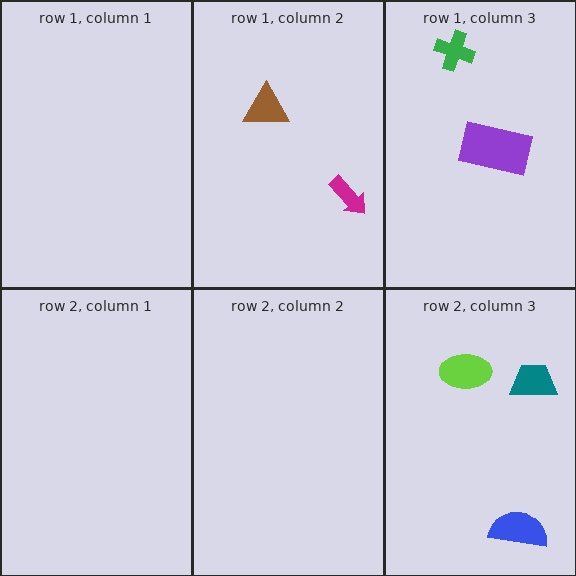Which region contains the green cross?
The row 1, column 3 region.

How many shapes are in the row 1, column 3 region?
2.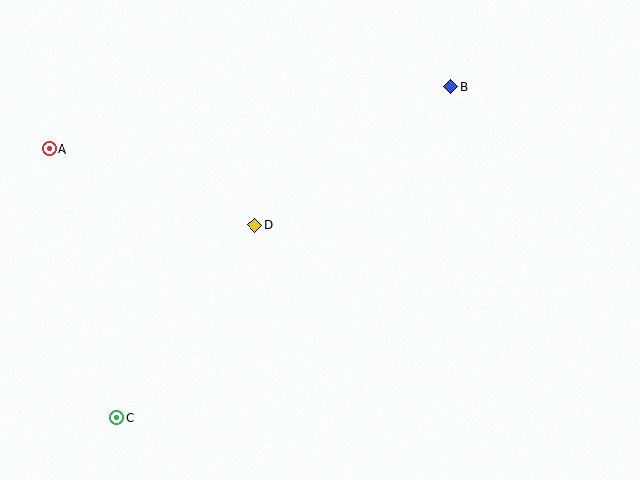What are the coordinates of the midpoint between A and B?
The midpoint between A and B is at (250, 118).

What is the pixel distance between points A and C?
The distance between A and C is 277 pixels.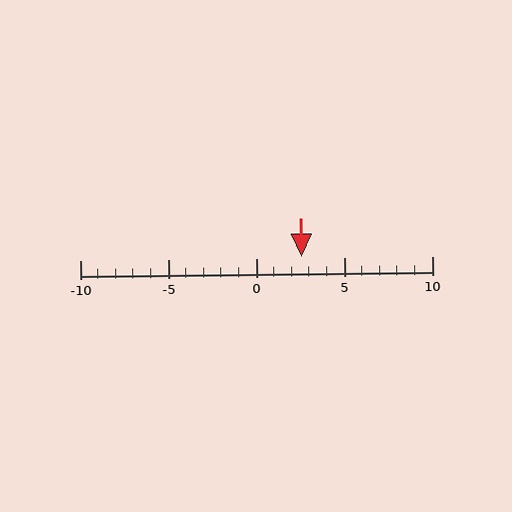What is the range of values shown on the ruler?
The ruler shows values from -10 to 10.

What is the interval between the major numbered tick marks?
The major tick marks are spaced 5 units apart.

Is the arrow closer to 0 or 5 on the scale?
The arrow is closer to 5.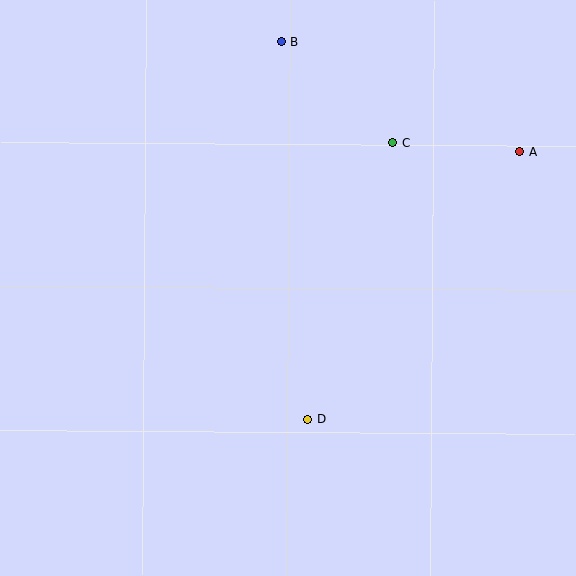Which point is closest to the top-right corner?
Point A is closest to the top-right corner.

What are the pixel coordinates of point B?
Point B is at (281, 42).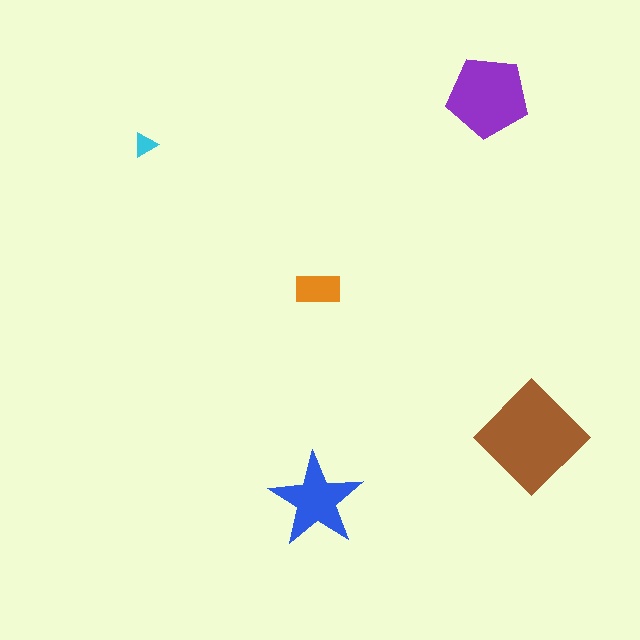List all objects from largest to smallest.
The brown diamond, the purple pentagon, the blue star, the orange rectangle, the cyan triangle.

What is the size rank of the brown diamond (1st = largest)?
1st.